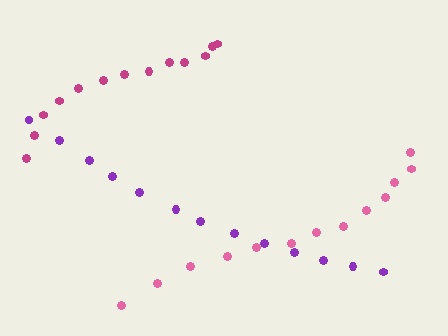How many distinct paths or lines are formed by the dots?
There are 3 distinct paths.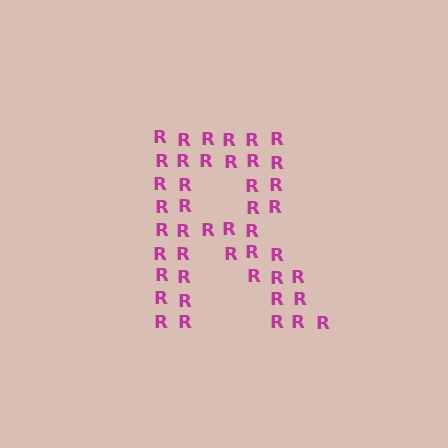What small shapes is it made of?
It is made of small letter R's.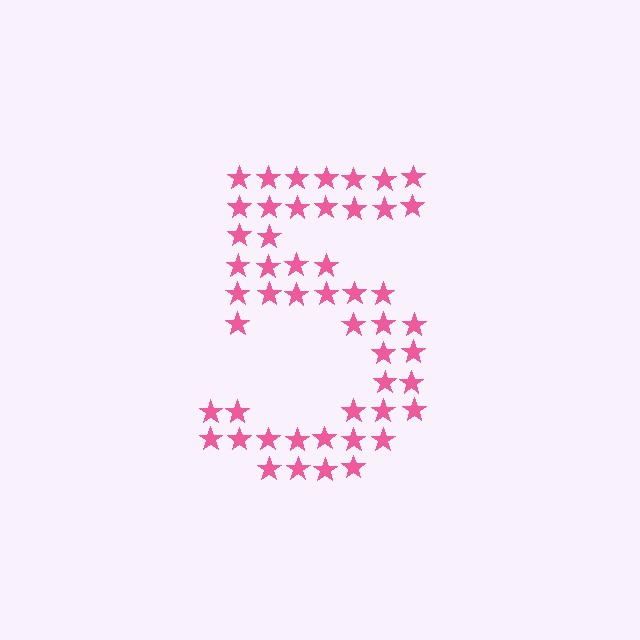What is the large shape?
The large shape is the digit 5.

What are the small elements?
The small elements are stars.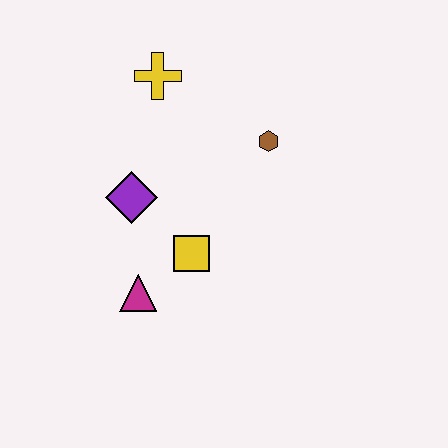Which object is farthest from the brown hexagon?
The magenta triangle is farthest from the brown hexagon.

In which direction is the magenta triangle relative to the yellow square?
The magenta triangle is to the left of the yellow square.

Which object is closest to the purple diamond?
The yellow square is closest to the purple diamond.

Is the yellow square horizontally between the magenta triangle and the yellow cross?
No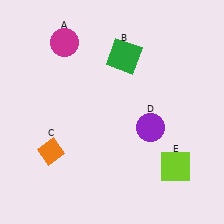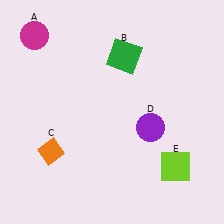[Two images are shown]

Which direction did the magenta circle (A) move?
The magenta circle (A) moved left.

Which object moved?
The magenta circle (A) moved left.